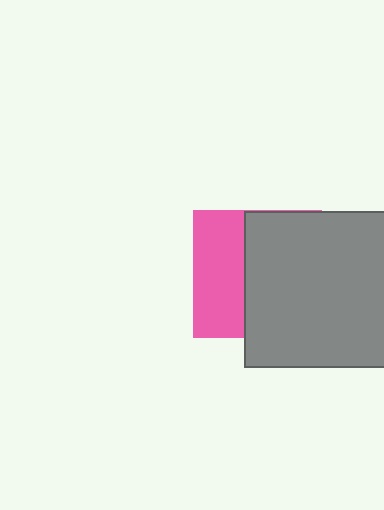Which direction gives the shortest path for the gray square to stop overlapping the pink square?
Moving right gives the shortest separation.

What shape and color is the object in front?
The object in front is a gray square.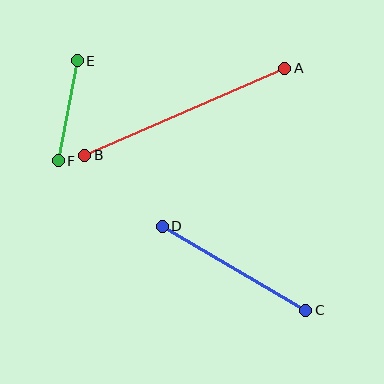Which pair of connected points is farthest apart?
Points A and B are farthest apart.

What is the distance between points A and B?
The distance is approximately 218 pixels.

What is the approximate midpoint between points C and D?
The midpoint is at approximately (234, 268) pixels.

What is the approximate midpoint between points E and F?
The midpoint is at approximately (68, 111) pixels.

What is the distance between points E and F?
The distance is approximately 102 pixels.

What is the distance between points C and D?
The distance is approximately 166 pixels.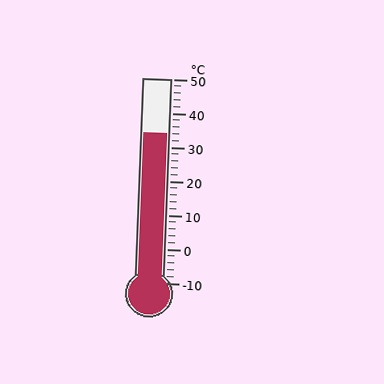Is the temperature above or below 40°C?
The temperature is below 40°C.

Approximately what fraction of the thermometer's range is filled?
The thermometer is filled to approximately 75% of its range.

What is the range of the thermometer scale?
The thermometer scale ranges from -10°C to 50°C.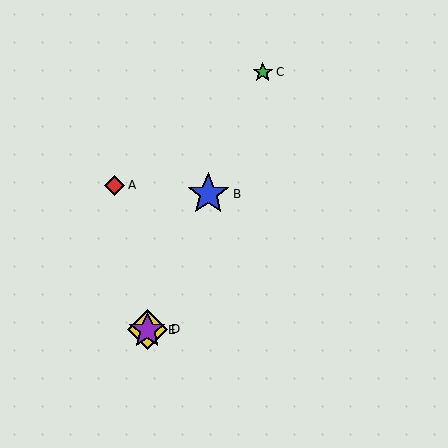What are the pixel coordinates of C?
Object C is at (263, 72).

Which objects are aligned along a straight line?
Objects B, C, D, E are aligned along a straight line.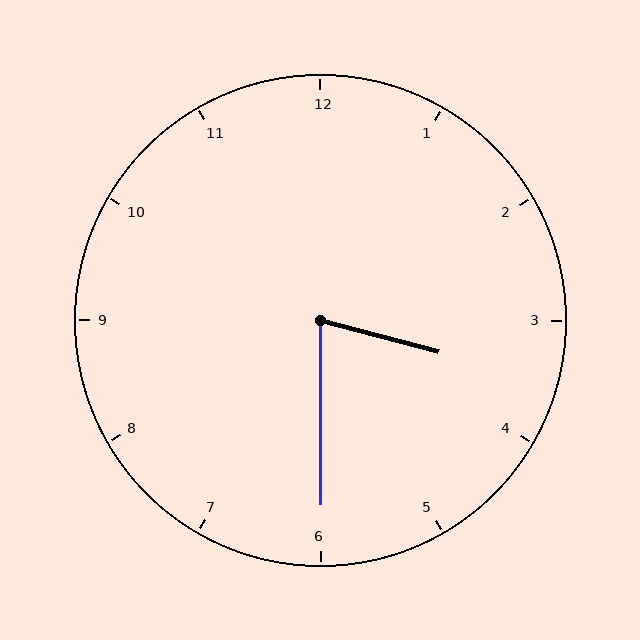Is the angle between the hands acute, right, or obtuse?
It is acute.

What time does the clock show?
3:30.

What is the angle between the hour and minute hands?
Approximately 75 degrees.